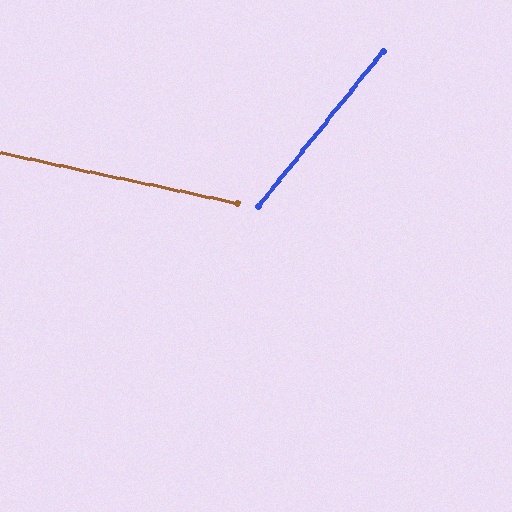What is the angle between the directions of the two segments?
Approximately 63 degrees.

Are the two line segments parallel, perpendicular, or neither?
Neither parallel nor perpendicular — they differ by about 63°.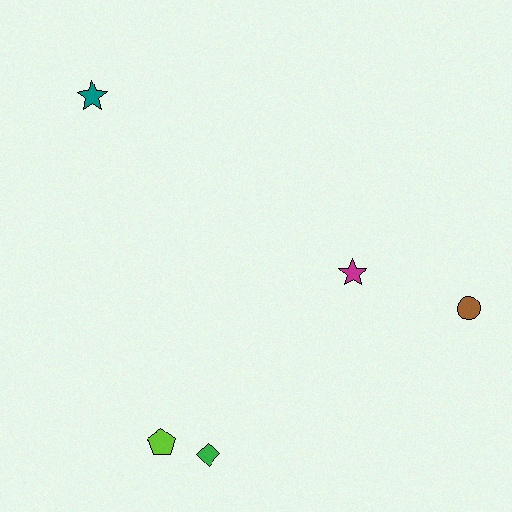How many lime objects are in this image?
There is 1 lime object.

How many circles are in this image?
There is 1 circle.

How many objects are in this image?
There are 5 objects.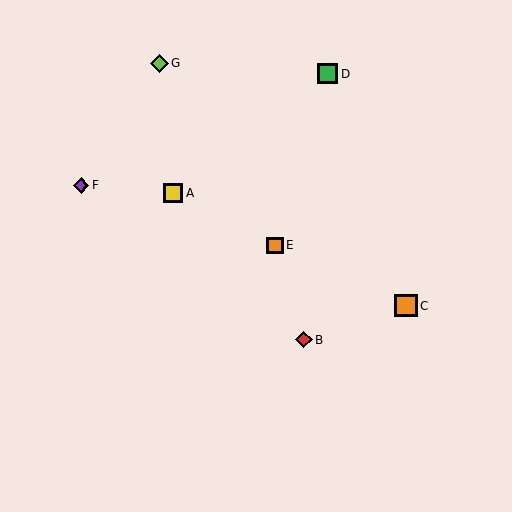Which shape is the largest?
The orange square (labeled C) is the largest.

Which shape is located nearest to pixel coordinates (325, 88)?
The green square (labeled D) at (328, 74) is nearest to that location.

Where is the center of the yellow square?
The center of the yellow square is at (173, 193).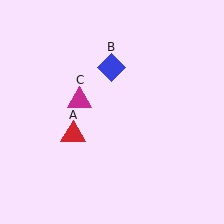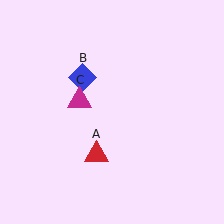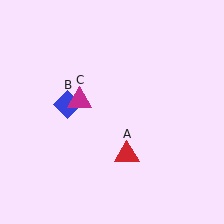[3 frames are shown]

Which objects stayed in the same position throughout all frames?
Magenta triangle (object C) remained stationary.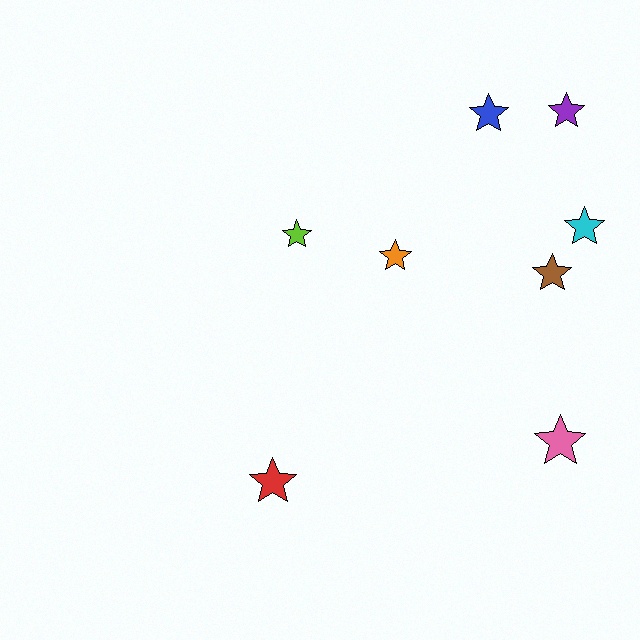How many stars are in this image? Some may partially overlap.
There are 8 stars.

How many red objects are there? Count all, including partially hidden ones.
There is 1 red object.